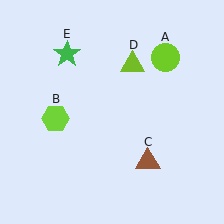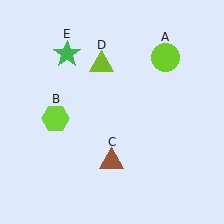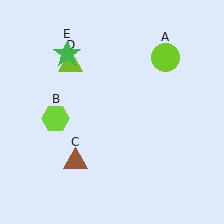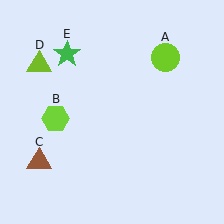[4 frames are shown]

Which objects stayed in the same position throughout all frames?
Lime circle (object A) and lime hexagon (object B) and green star (object E) remained stationary.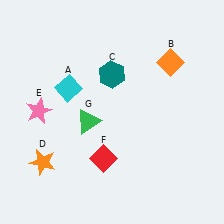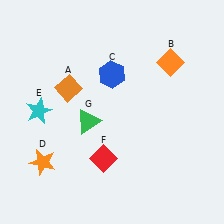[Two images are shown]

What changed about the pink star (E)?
In Image 1, E is pink. In Image 2, it changed to cyan.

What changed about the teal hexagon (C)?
In Image 1, C is teal. In Image 2, it changed to blue.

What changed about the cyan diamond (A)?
In Image 1, A is cyan. In Image 2, it changed to orange.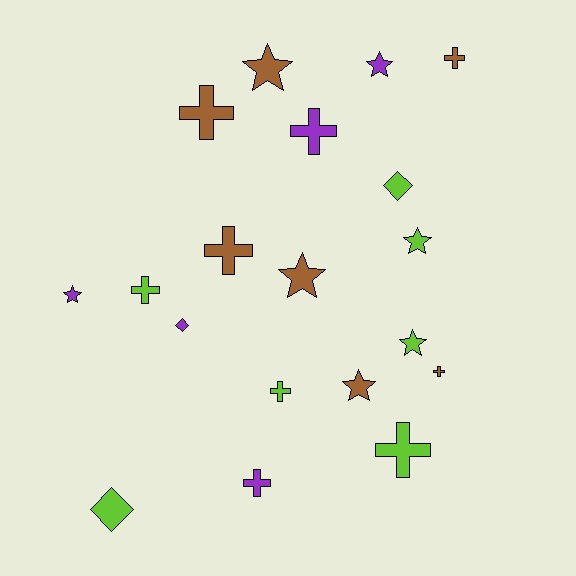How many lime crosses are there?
There are 3 lime crosses.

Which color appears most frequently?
Brown, with 7 objects.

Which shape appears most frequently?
Cross, with 9 objects.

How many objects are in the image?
There are 19 objects.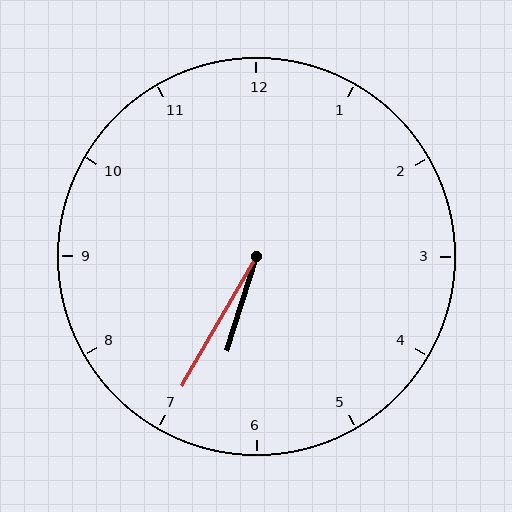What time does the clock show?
6:35.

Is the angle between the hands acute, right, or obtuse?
It is acute.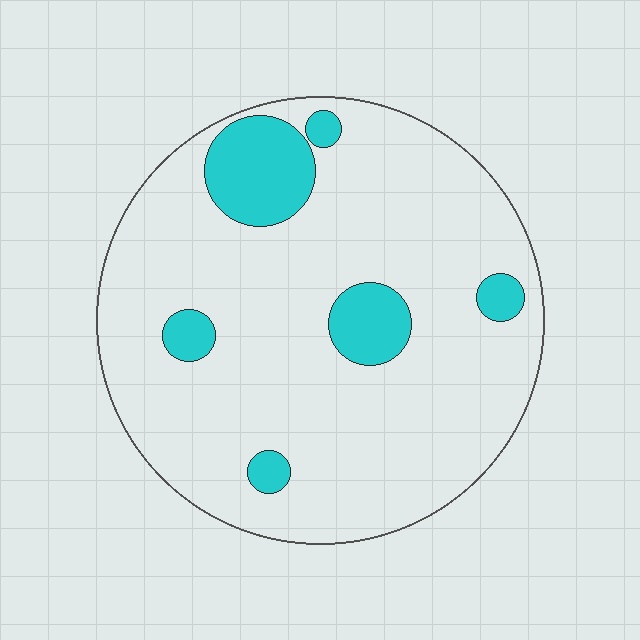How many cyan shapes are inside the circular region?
6.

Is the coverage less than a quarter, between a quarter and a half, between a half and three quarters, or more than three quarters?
Less than a quarter.